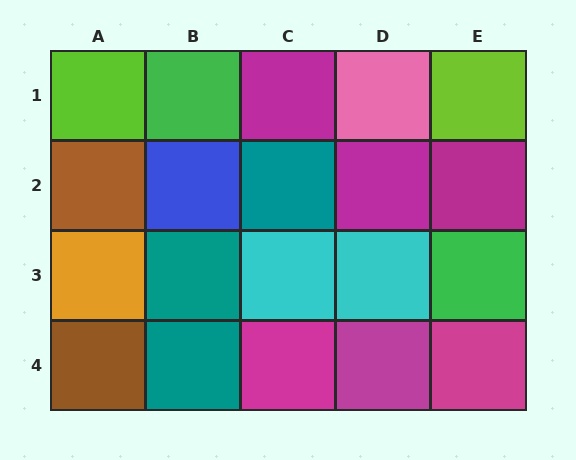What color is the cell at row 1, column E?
Lime.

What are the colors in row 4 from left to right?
Brown, teal, magenta, magenta, magenta.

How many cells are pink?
1 cell is pink.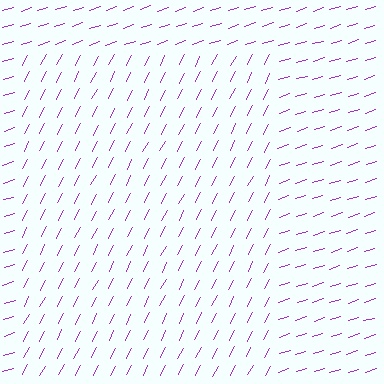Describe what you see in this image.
The image is filled with small purple line segments. A rectangle region in the image has lines oriented differently from the surrounding lines, creating a visible texture boundary.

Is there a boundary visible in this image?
Yes, there is a texture boundary formed by a change in line orientation.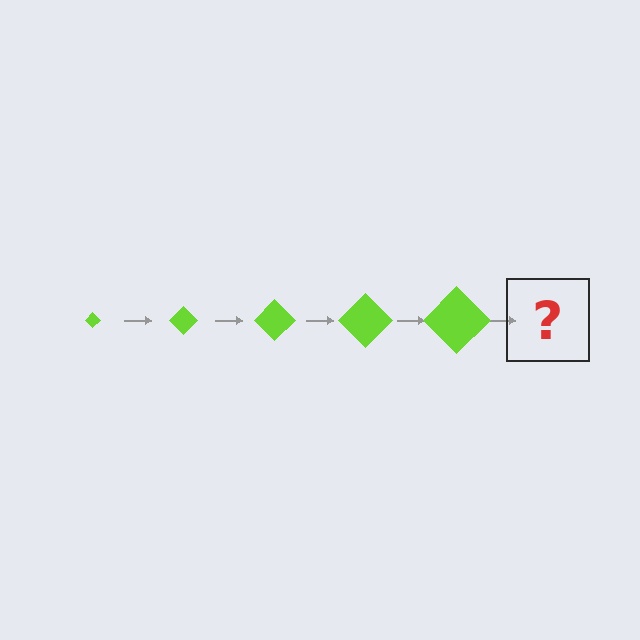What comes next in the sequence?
The next element should be a lime diamond, larger than the previous one.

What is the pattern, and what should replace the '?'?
The pattern is that the diamond gets progressively larger each step. The '?' should be a lime diamond, larger than the previous one.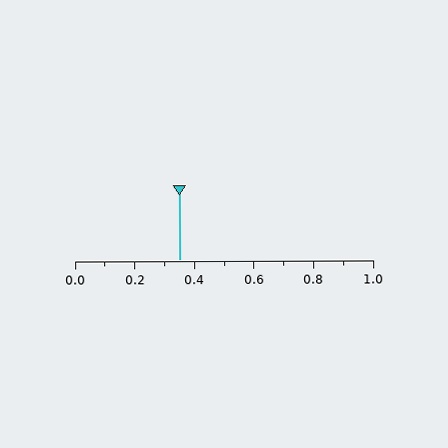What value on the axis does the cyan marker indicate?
The marker indicates approximately 0.35.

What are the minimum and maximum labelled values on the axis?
The axis runs from 0.0 to 1.0.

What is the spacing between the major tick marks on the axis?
The major ticks are spaced 0.2 apart.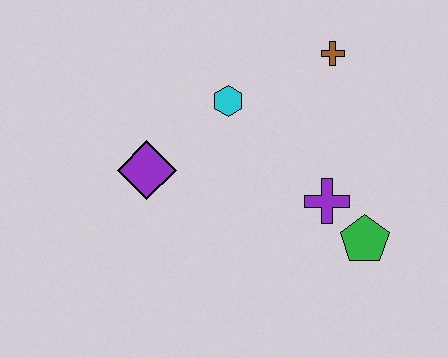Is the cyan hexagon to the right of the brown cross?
No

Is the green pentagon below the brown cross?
Yes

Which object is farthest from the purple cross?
The purple diamond is farthest from the purple cross.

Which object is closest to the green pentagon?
The purple cross is closest to the green pentagon.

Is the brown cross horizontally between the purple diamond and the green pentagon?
Yes